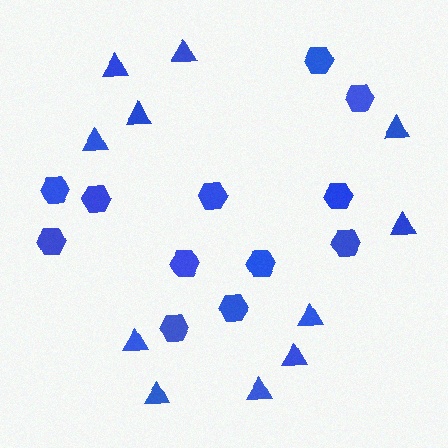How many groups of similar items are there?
There are 2 groups: one group of hexagons (12) and one group of triangles (11).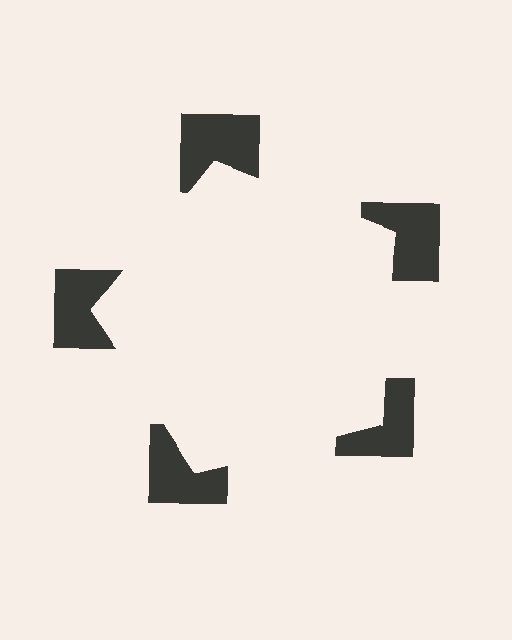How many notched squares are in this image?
There are 5 — one at each vertex of the illusory pentagon.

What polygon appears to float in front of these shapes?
An illusory pentagon — its edges are inferred from the aligned wedge cuts in the notched squares, not physically drawn.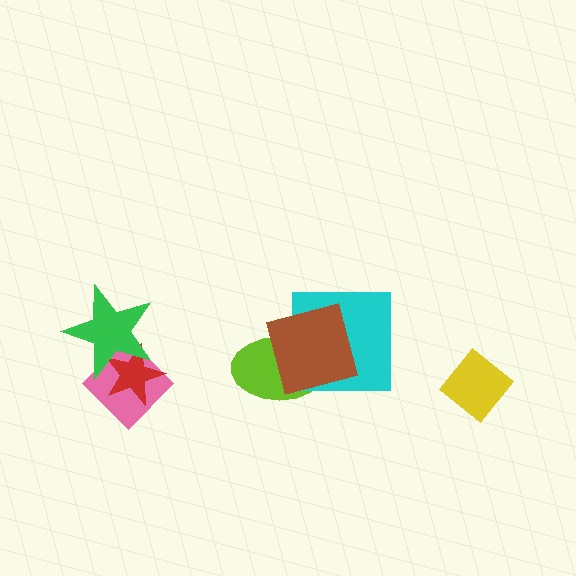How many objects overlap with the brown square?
2 objects overlap with the brown square.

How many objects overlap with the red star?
2 objects overlap with the red star.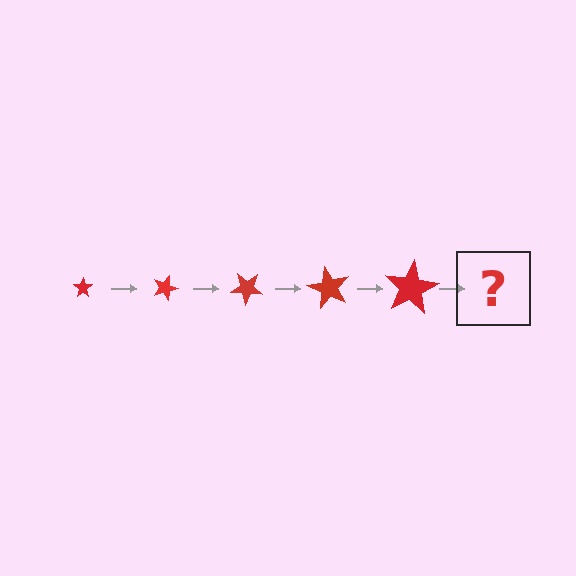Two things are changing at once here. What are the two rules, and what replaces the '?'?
The two rules are that the star grows larger each step and it rotates 20 degrees each step. The '?' should be a star, larger than the previous one and rotated 100 degrees from the start.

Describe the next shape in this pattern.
It should be a star, larger than the previous one and rotated 100 degrees from the start.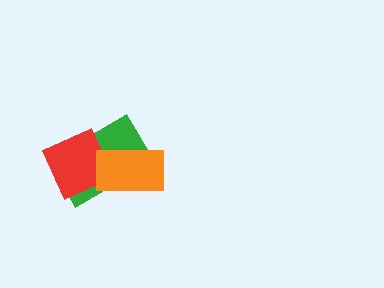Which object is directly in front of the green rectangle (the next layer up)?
The red diamond is directly in front of the green rectangle.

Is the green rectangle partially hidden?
Yes, it is partially covered by another shape.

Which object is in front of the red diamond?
The orange rectangle is in front of the red diamond.